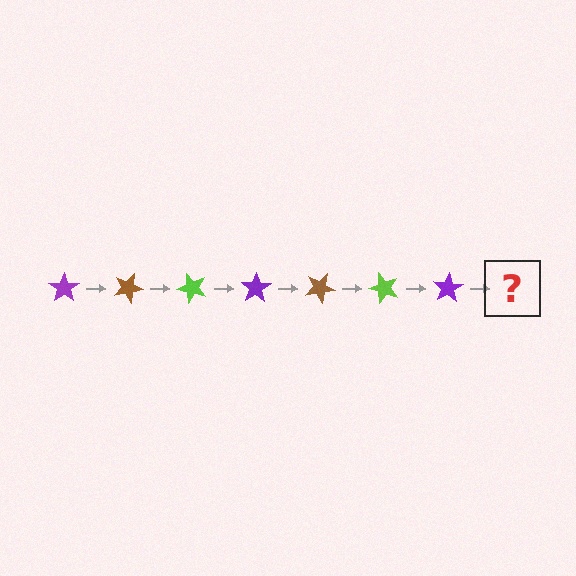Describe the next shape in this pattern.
It should be a brown star, rotated 175 degrees from the start.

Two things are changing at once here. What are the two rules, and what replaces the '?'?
The two rules are that it rotates 25 degrees each step and the color cycles through purple, brown, and lime. The '?' should be a brown star, rotated 175 degrees from the start.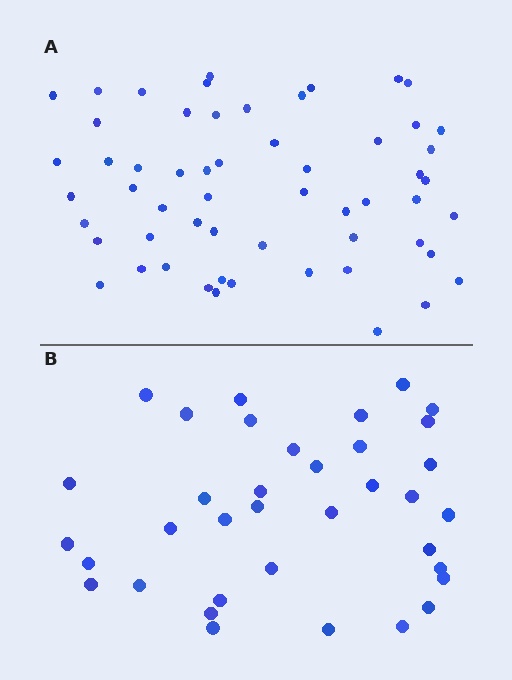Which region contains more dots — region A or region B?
Region A (the top region) has more dots.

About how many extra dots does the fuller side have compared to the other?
Region A has approximately 20 more dots than region B.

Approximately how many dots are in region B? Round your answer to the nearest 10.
About 40 dots. (The exact count is 36, which rounds to 40.)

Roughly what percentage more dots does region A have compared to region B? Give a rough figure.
About 60% more.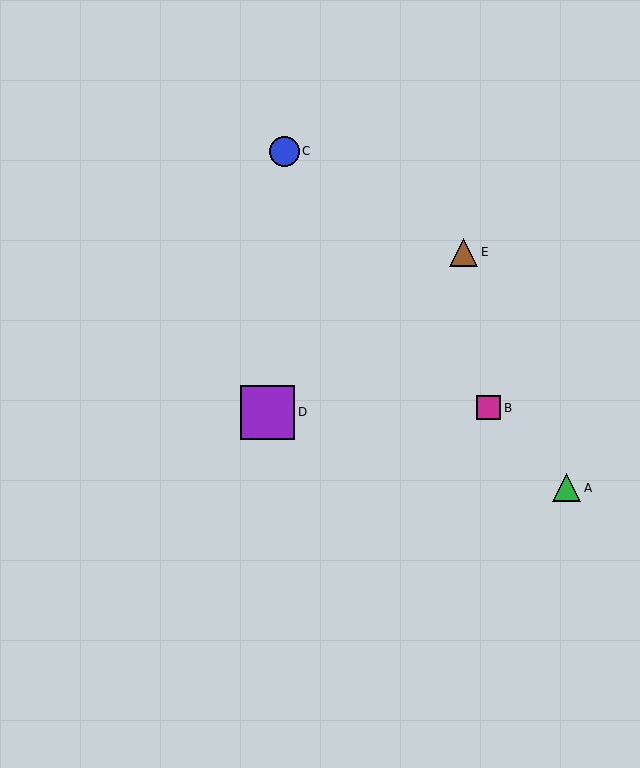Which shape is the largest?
The purple square (labeled D) is the largest.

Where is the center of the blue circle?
The center of the blue circle is at (284, 151).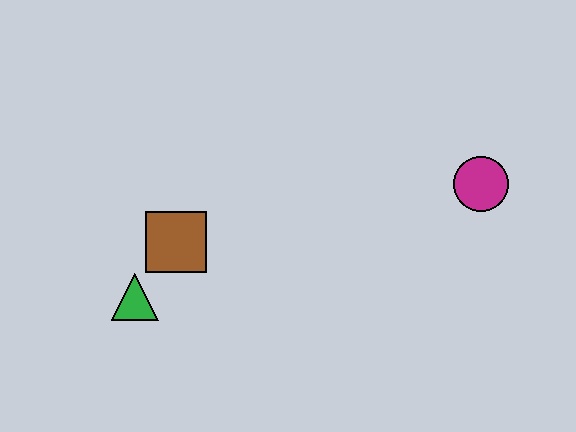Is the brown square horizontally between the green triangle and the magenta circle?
Yes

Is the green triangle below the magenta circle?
Yes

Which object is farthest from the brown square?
The magenta circle is farthest from the brown square.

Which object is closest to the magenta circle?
The brown square is closest to the magenta circle.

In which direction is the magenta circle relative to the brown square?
The magenta circle is to the right of the brown square.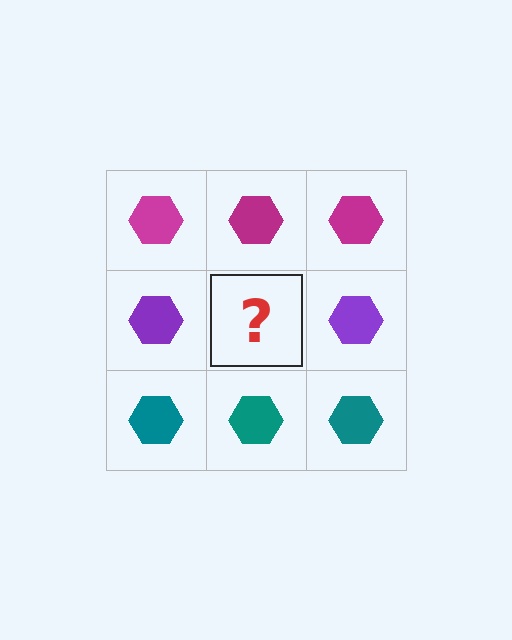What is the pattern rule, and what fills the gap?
The rule is that each row has a consistent color. The gap should be filled with a purple hexagon.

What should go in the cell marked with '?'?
The missing cell should contain a purple hexagon.